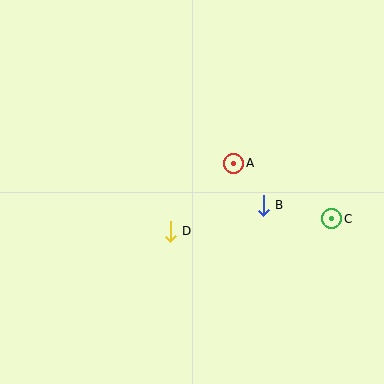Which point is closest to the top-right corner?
Point A is closest to the top-right corner.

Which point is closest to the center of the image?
Point D at (170, 231) is closest to the center.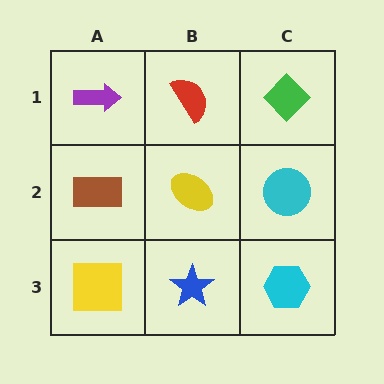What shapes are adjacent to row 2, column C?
A green diamond (row 1, column C), a cyan hexagon (row 3, column C), a yellow ellipse (row 2, column B).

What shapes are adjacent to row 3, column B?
A yellow ellipse (row 2, column B), a yellow square (row 3, column A), a cyan hexagon (row 3, column C).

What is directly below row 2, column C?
A cyan hexagon.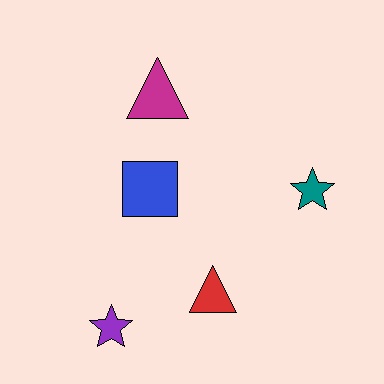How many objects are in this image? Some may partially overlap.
There are 5 objects.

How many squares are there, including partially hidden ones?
There is 1 square.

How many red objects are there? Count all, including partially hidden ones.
There is 1 red object.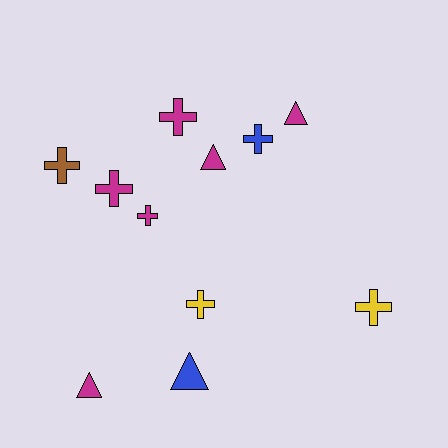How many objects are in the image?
There are 11 objects.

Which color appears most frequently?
Magenta, with 6 objects.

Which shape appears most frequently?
Cross, with 7 objects.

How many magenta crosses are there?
There are 3 magenta crosses.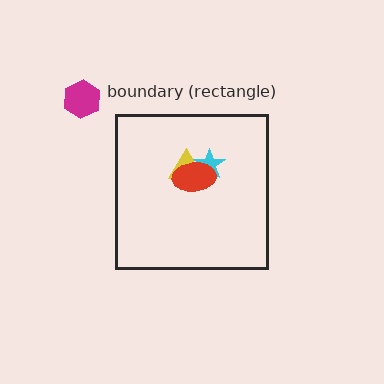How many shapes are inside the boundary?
3 inside, 1 outside.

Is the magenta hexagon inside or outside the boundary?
Outside.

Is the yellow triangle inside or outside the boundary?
Inside.